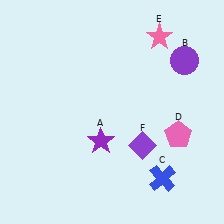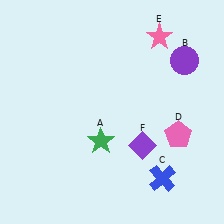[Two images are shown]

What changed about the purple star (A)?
In Image 1, A is purple. In Image 2, it changed to green.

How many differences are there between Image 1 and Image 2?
There is 1 difference between the two images.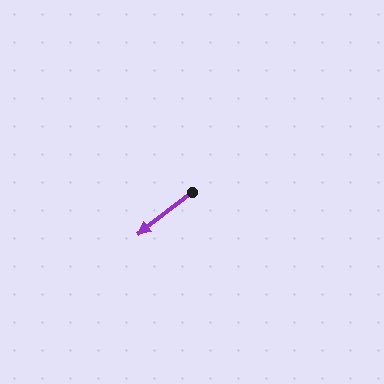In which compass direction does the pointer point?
Southwest.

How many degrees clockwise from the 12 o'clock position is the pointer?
Approximately 232 degrees.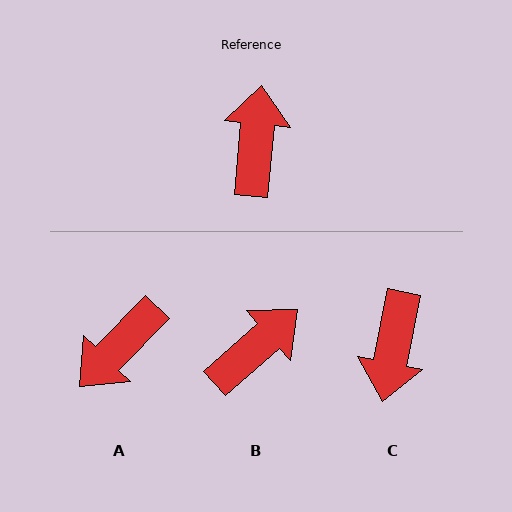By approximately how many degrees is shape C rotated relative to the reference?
Approximately 174 degrees counter-clockwise.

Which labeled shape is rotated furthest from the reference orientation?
C, about 174 degrees away.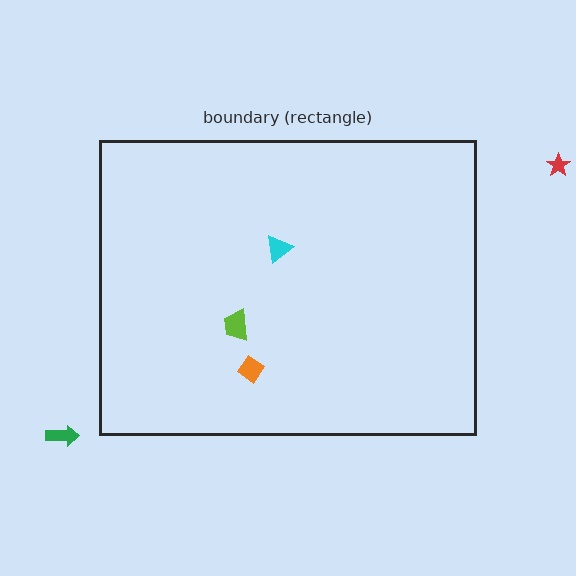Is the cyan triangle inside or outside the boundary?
Inside.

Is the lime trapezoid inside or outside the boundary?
Inside.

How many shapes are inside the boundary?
3 inside, 2 outside.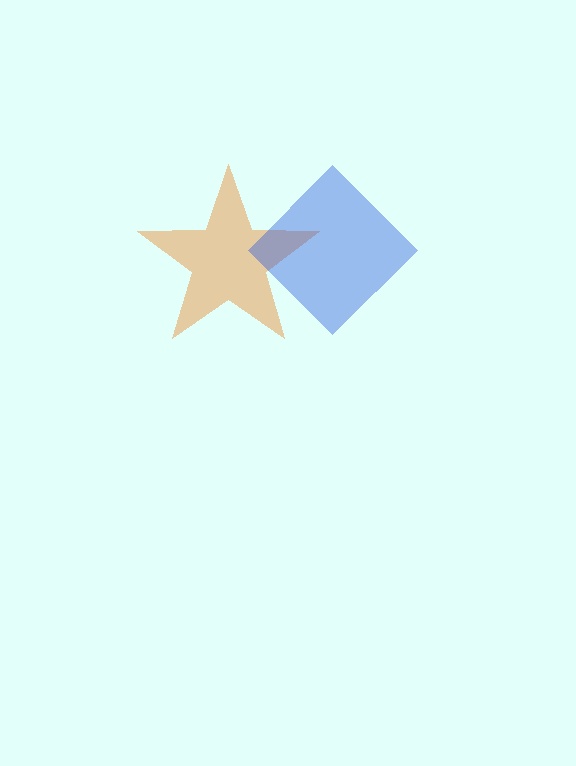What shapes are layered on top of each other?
The layered shapes are: an orange star, a blue diamond.